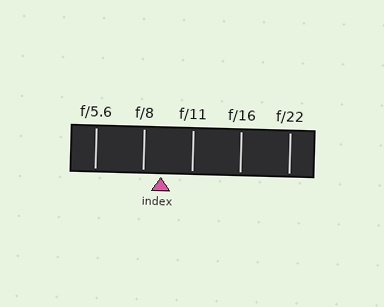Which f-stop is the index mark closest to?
The index mark is closest to f/8.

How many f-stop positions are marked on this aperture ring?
There are 5 f-stop positions marked.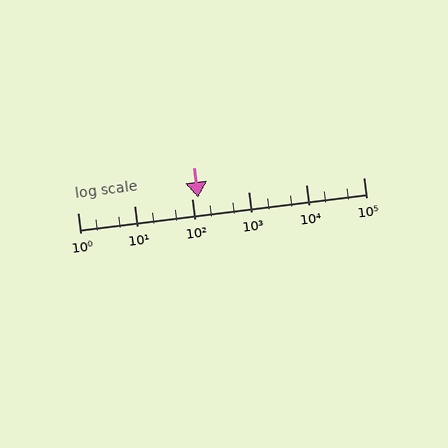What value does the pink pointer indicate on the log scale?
The pointer indicates approximately 130.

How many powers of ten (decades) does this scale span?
The scale spans 5 decades, from 1 to 100000.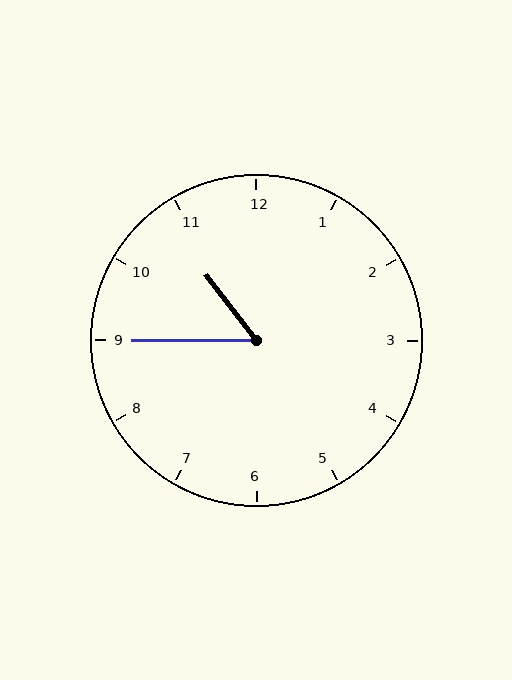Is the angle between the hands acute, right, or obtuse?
It is acute.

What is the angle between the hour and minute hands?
Approximately 52 degrees.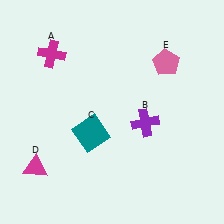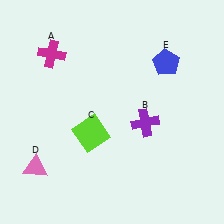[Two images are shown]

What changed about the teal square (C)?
In Image 1, C is teal. In Image 2, it changed to lime.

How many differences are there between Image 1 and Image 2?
There are 3 differences between the two images.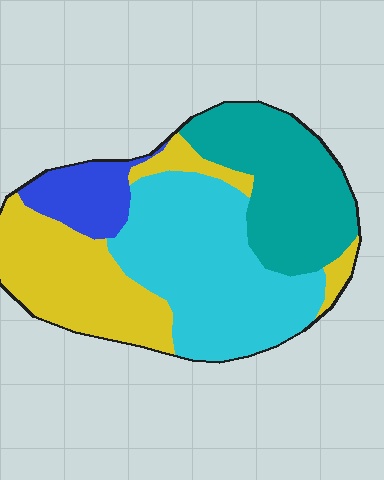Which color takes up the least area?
Blue, at roughly 10%.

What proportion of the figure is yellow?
Yellow takes up between a sixth and a third of the figure.